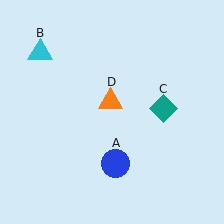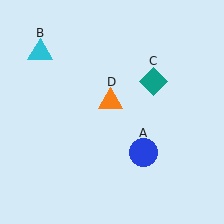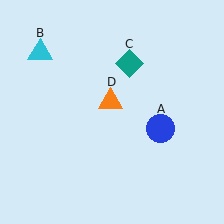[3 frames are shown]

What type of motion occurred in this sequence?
The blue circle (object A), teal diamond (object C) rotated counterclockwise around the center of the scene.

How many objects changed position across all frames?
2 objects changed position: blue circle (object A), teal diamond (object C).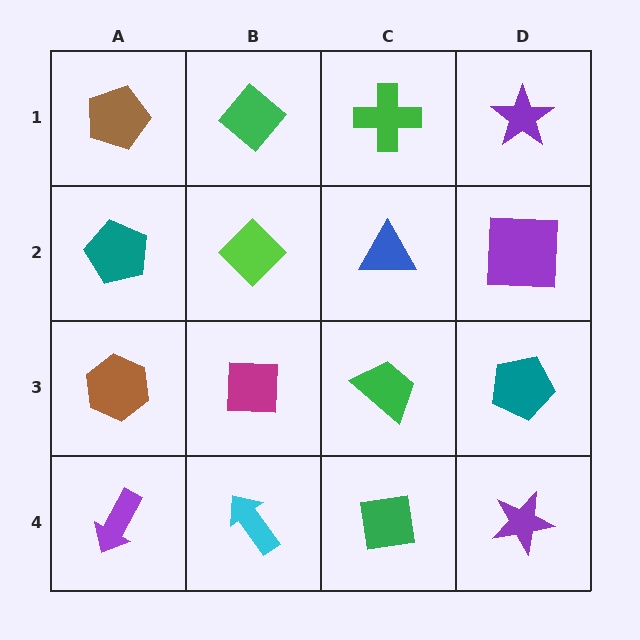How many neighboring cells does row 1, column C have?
3.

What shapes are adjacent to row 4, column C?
A green trapezoid (row 3, column C), a cyan arrow (row 4, column B), a purple star (row 4, column D).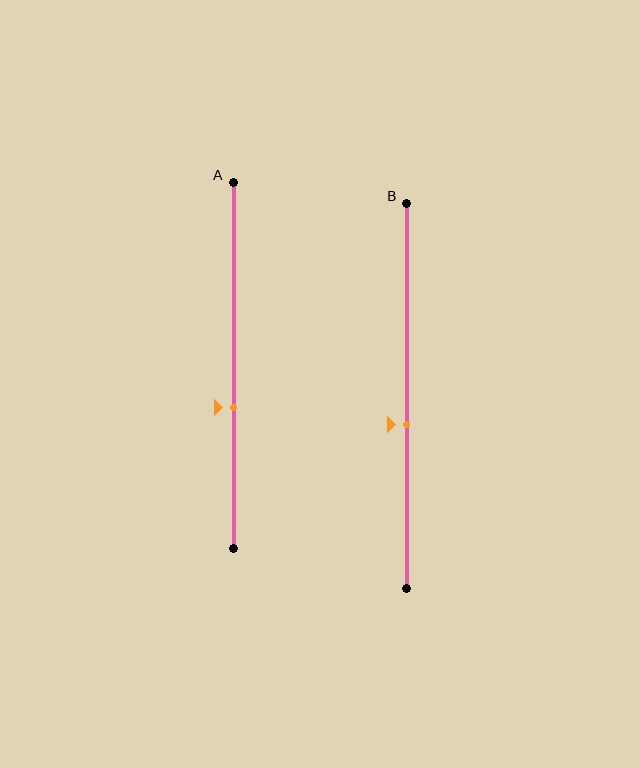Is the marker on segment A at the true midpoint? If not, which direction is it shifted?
No, the marker on segment A is shifted downward by about 12% of the segment length.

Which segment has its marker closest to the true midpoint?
Segment B has its marker closest to the true midpoint.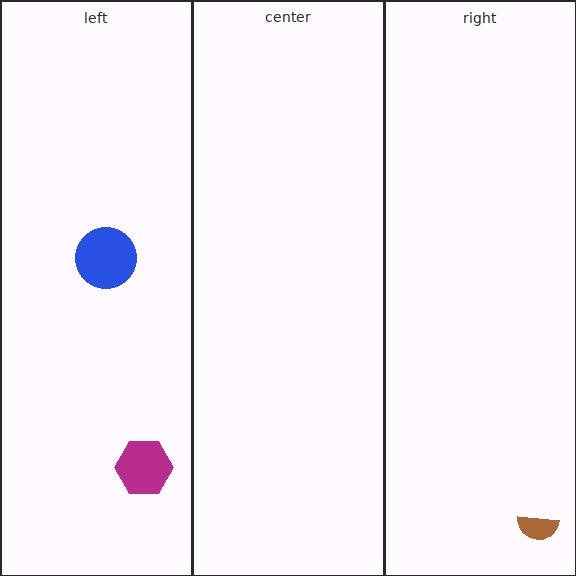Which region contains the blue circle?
The left region.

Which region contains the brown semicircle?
The right region.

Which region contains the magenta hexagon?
The left region.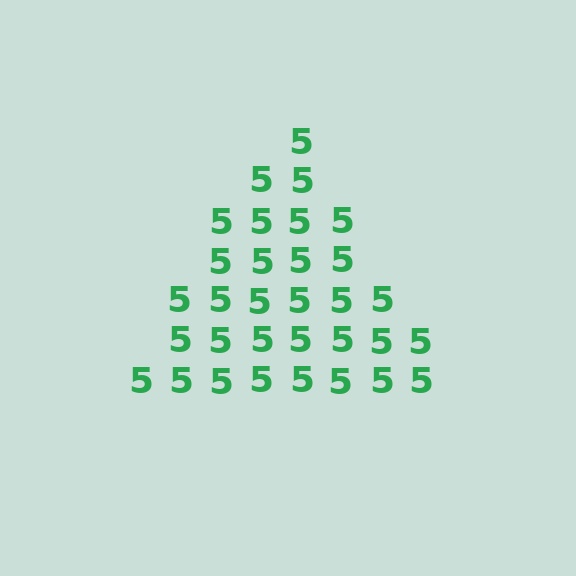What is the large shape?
The large shape is a triangle.